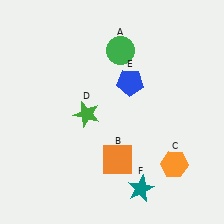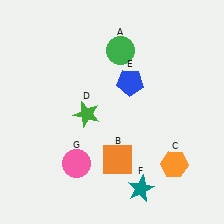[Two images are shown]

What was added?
A pink circle (G) was added in Image 2.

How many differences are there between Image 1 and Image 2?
There is 1 difference between the two images.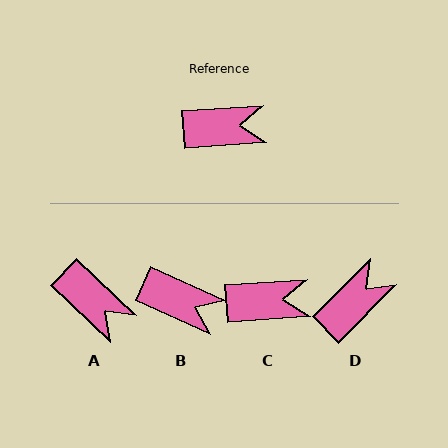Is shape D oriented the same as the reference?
No, it is off by about 41 degrees.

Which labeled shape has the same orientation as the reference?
C.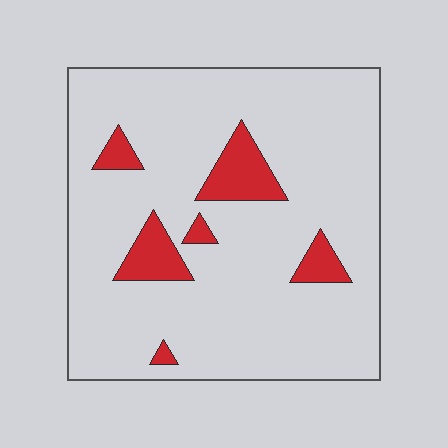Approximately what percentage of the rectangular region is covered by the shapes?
Approximately 10%.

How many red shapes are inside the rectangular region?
6.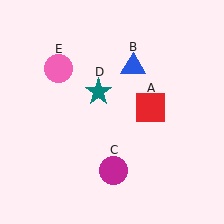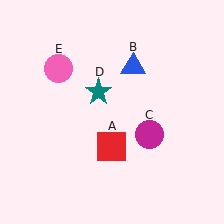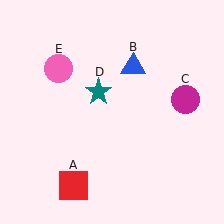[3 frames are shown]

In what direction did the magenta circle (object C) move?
The magenta circle (object C) moved up and to the right.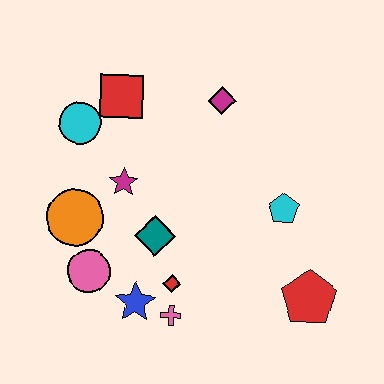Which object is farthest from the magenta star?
The red pentagon is farthest from the magenta star.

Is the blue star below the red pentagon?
Yes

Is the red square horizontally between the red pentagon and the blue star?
No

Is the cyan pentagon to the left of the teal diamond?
No